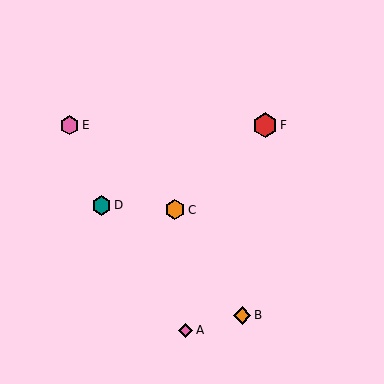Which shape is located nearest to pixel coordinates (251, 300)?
The orange diamond (labeled B) at (242, 315) is nearest to that location.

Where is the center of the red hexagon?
The center of the red hexagon is at (265, 125).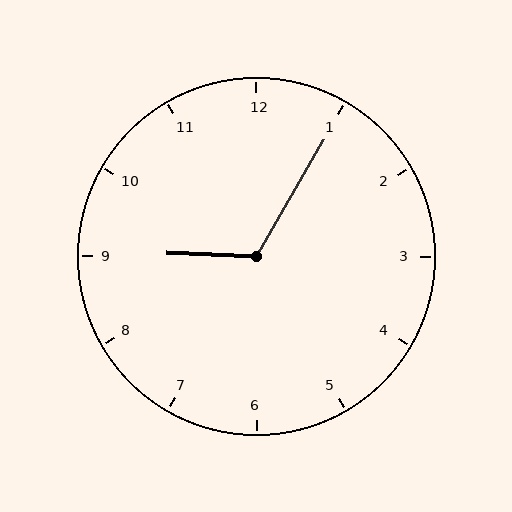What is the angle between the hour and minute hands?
Approximately 118 degrees.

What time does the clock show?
9:05.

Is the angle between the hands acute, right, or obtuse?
It is obtuse.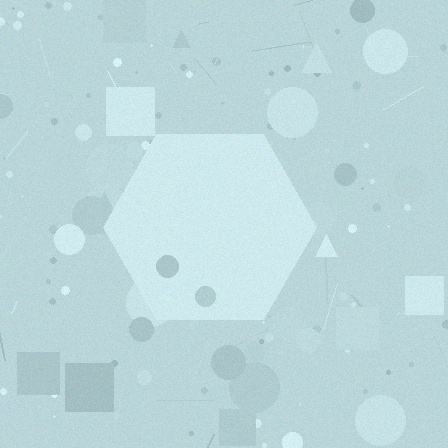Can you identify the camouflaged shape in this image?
The camouflaged shape is a hexagon.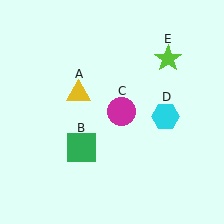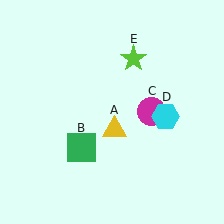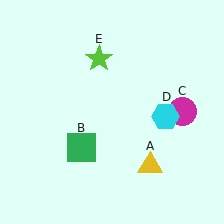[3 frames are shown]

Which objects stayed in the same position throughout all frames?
Green square (object B) and cyan hexagon (object D) remained stationary.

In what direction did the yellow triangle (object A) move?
The yellow triangle (object A) moved down and to the right.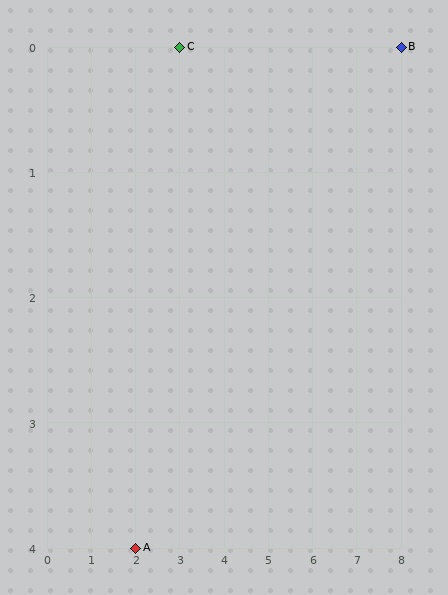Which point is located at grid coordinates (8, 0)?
Point B is at (8, 0).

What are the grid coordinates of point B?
Point B is at grid coordinates (8, 0).